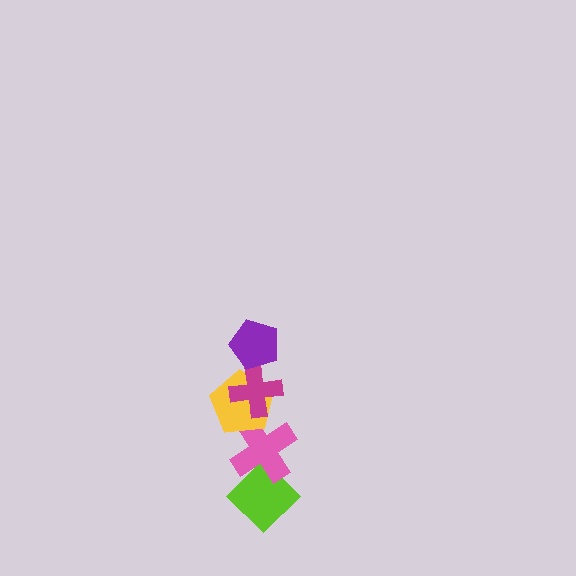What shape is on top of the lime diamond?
The pink cross is on top of the lime diamond.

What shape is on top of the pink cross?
The yellow pentagon is on top of the pink cross.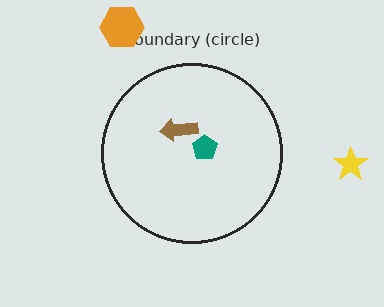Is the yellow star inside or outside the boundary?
Outside.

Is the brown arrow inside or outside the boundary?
Inside.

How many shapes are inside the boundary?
2 inside, 2 outside.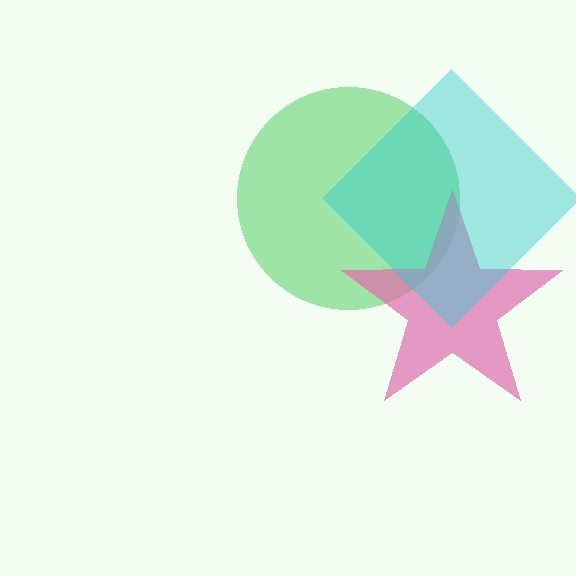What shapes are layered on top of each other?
The layered shapes are: a green circle, a pink star, a cyan diamond.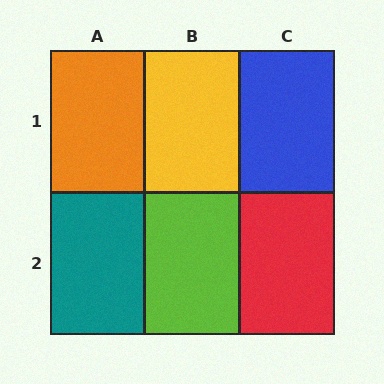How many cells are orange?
1 cell is orange.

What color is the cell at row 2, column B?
Lime.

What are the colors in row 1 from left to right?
Orange, yellow, blue.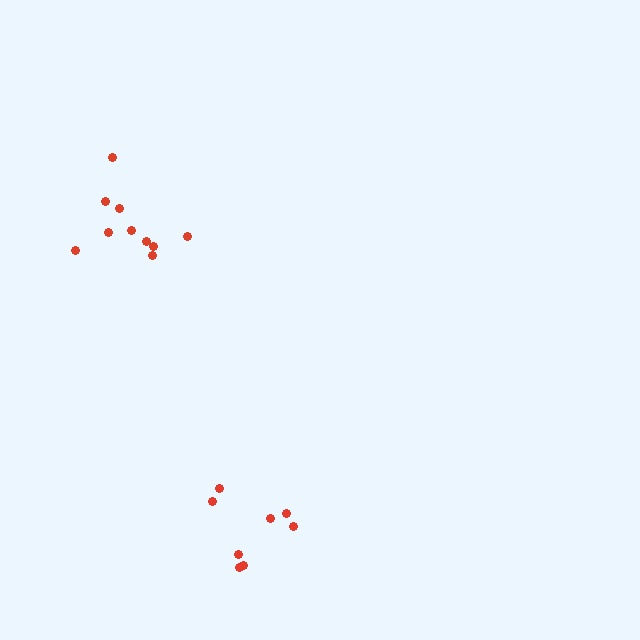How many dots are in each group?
Group 1: 10 dots, Group 2: 8 dots (18 total).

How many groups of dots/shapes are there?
There are 2 groups.